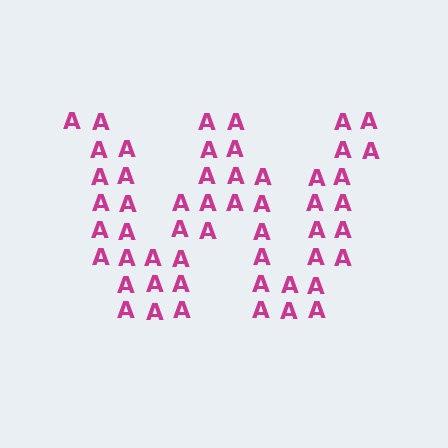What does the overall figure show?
The overall figure shows the letter W.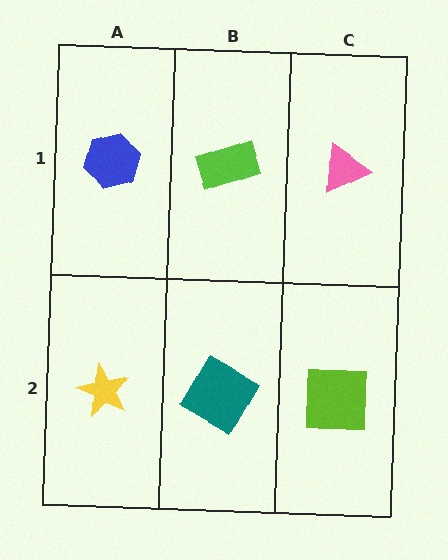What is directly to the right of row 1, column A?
A lime rectangle.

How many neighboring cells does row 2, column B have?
3.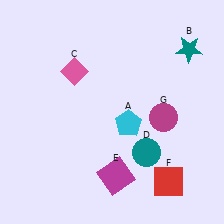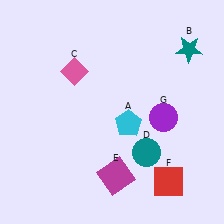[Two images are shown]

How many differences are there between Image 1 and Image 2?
There is 1 difference between the two images.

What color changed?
The circle (G) changed from magenta in Image 1 to purple in Image 2.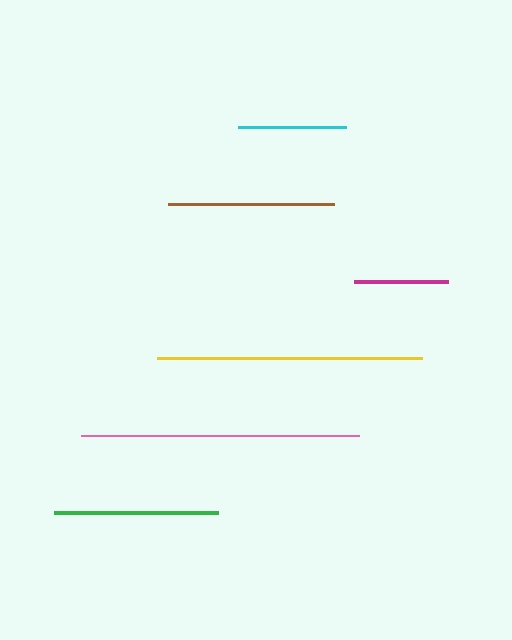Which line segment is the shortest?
The magenta line is the shortest at approximately 94 pixels.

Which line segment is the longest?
The pink line is the longest at approximately 278 pixels.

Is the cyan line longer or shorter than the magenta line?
The cyan line is longer than the magenta line.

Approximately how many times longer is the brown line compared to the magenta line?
The brown line is approximately 1.8 times the length of the magenta line.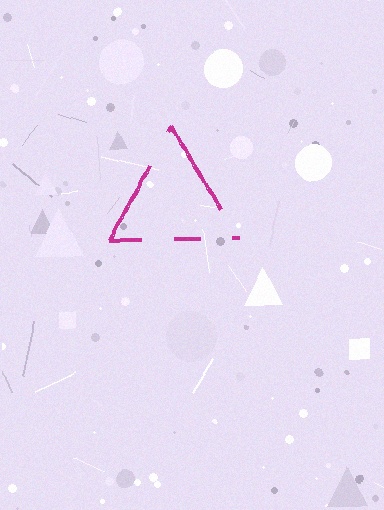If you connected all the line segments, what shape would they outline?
They would outline a triangle.